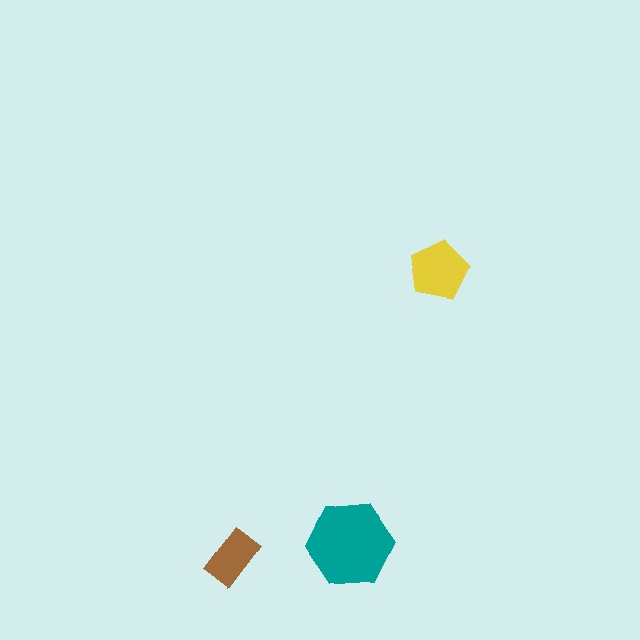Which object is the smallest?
The brown rectangle.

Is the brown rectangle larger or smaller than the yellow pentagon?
Smaller.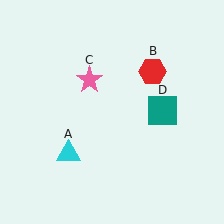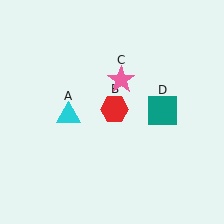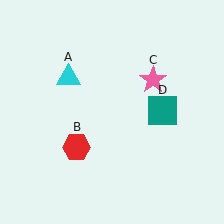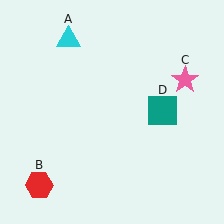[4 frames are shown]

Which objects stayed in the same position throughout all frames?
Teal square (object D) remained stationary.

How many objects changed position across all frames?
3 objects changed position: cyan triangle (object A), red hexagon (object B), pink star (object C).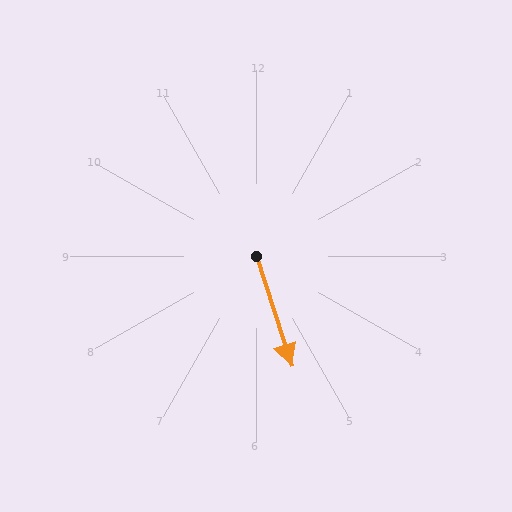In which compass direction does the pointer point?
South.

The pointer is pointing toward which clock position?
Roughly 5 o'clock.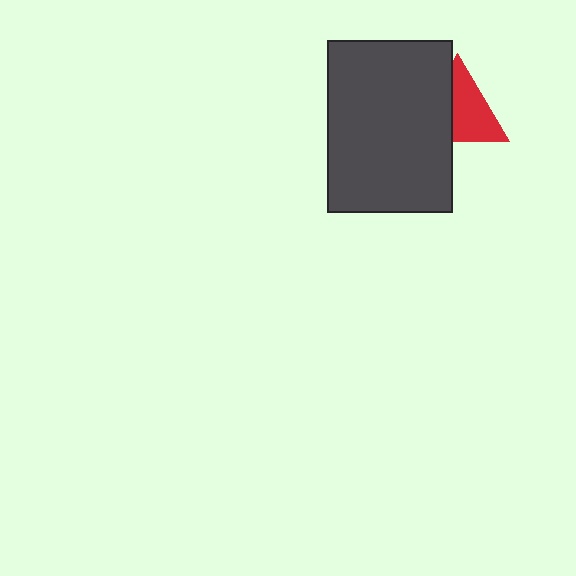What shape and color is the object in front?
The object in front is a dark gray rectangle.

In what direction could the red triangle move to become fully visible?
The red triangle could move right. That would shift it out from behind the dark gray rectangle entirely.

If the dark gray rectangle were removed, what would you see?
You would see the complete red triangle.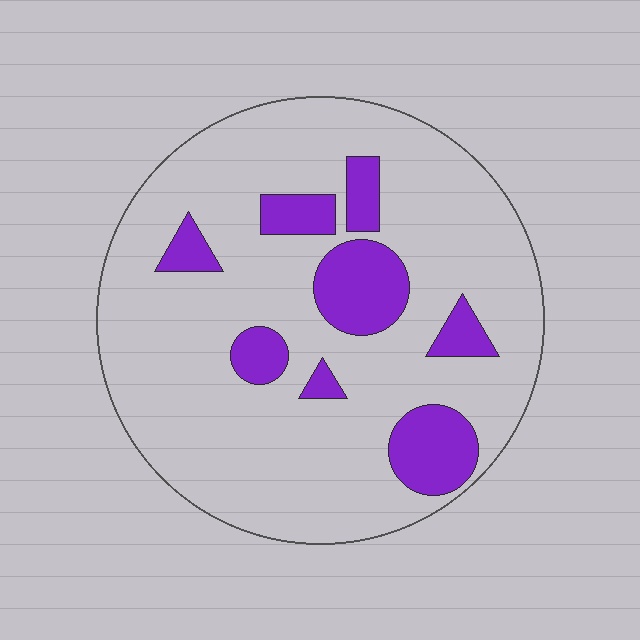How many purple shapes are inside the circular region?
8.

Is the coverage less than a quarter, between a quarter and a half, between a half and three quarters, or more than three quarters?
Less than a quarter.